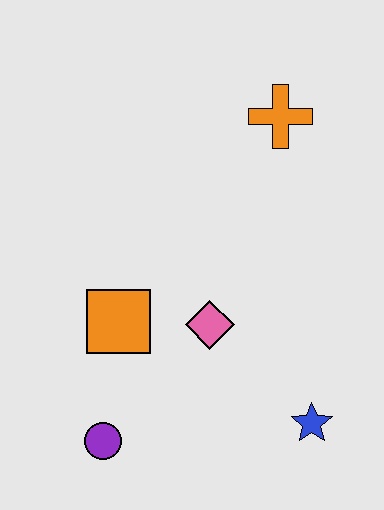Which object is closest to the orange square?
The pink diamond is closest to the orange square.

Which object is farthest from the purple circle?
The orange cross is farthest from the purple circle.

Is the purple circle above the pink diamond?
No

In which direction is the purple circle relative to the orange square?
The purple circle is below the orange square.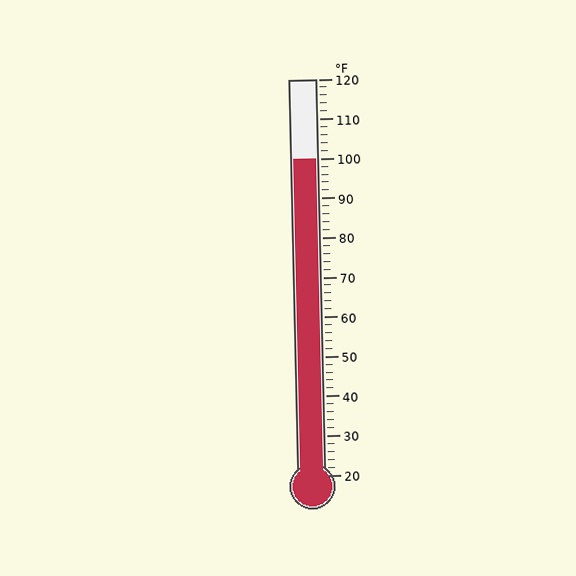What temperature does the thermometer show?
The thermometer shows approximately 100°F.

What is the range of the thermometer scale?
The thermometer scale ranges from 20°F to 120°F.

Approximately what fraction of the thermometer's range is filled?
The thermometer is filled to approximately 80% of its range.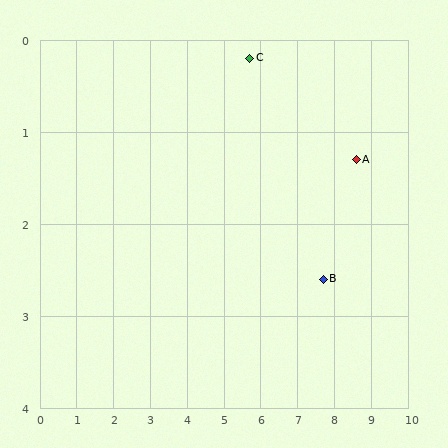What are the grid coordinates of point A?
Point A is at approximately (8.6, 1.3).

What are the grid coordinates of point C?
Point C is at approximately (5.7, 0.2).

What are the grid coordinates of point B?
Point B is at approximately (7.7, 2.6).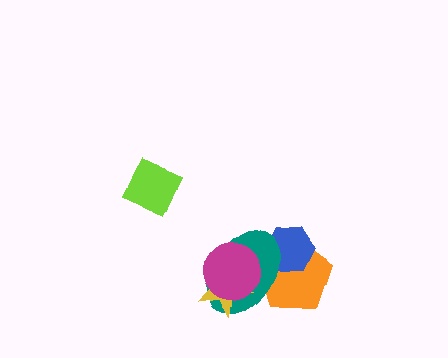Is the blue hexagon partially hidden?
Yes, it is partially covered by another shape.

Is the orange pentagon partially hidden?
Yes, it is partially covered by another shape.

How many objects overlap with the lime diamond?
0 objects overlap with the lime diamond.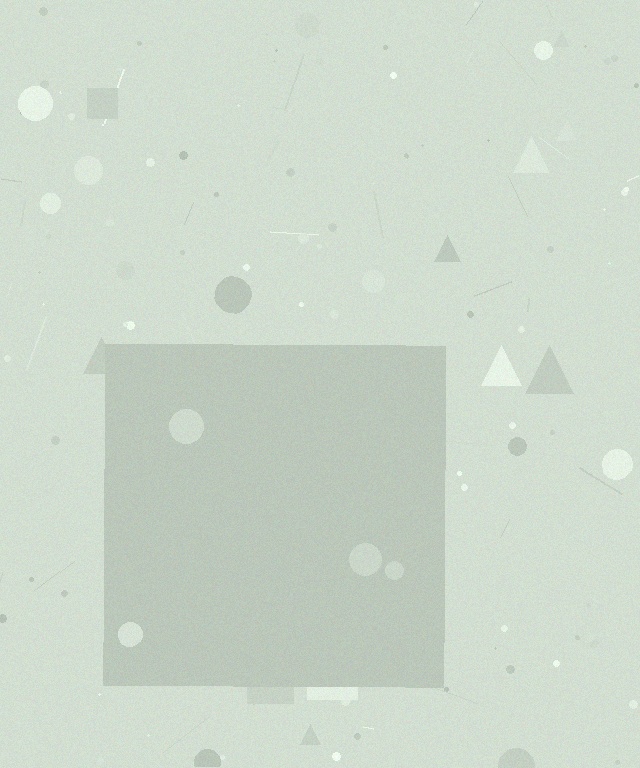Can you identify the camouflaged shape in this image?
The camouflaged shape is a square.